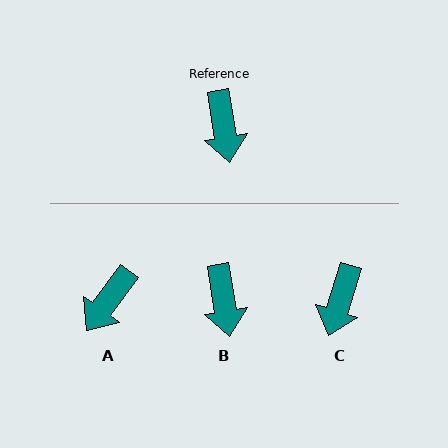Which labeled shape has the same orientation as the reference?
B.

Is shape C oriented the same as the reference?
No, it is off by about 27 degrees.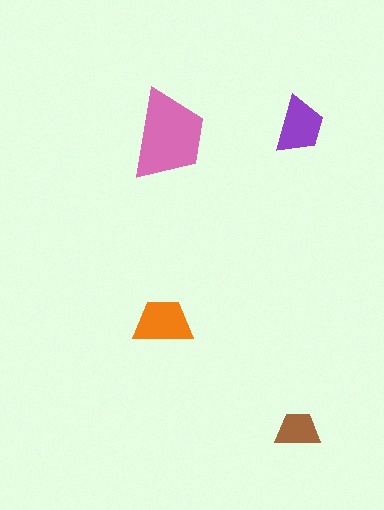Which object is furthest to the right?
The purple trapezoid is rightmost.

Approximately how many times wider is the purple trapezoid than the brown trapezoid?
About 1.5 times wider.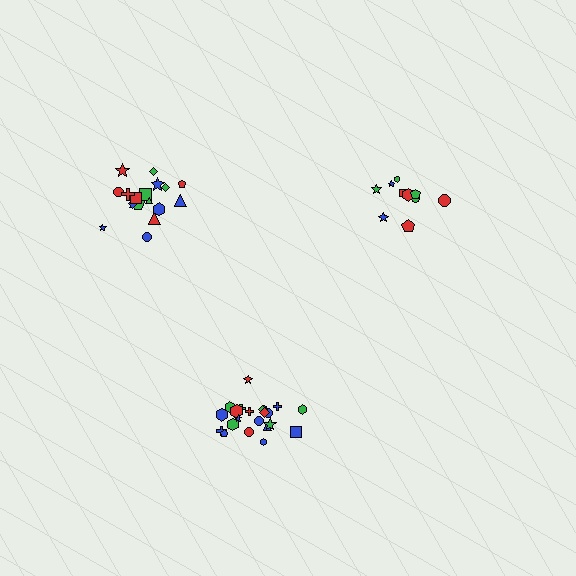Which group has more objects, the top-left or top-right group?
The top-left group.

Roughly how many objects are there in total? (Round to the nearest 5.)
Roughly 50 objects in total.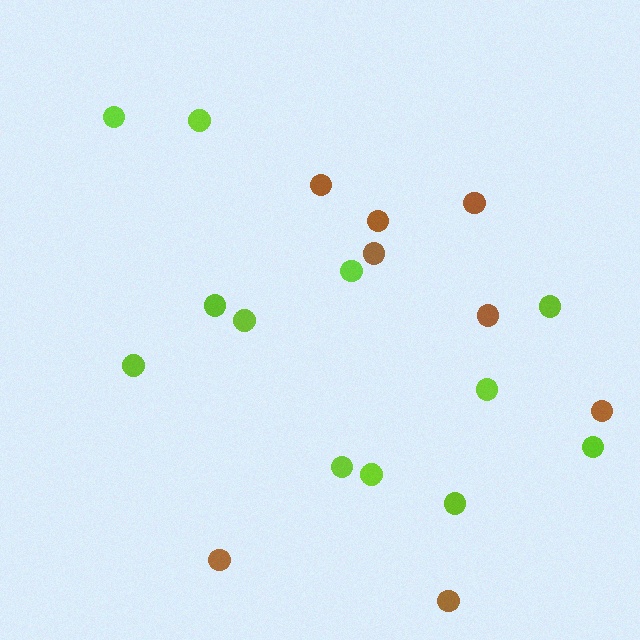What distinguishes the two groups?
There are 2 groups: one group of brown circles (8) and one group of lime circles (12).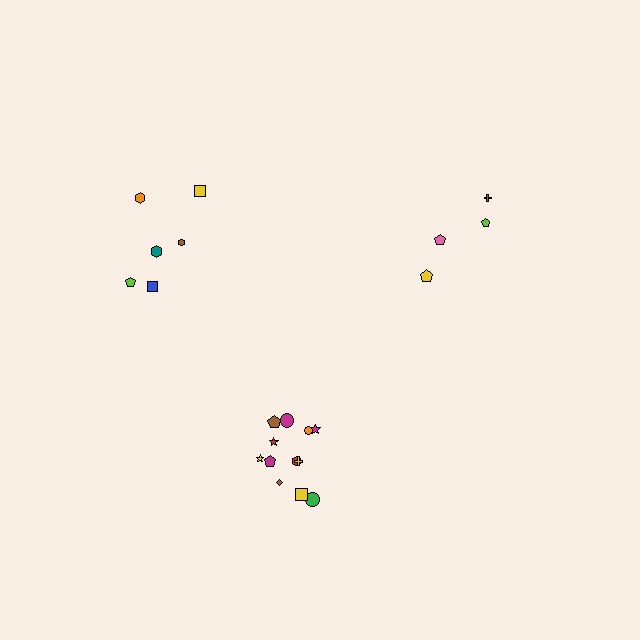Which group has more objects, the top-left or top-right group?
The top-left group.